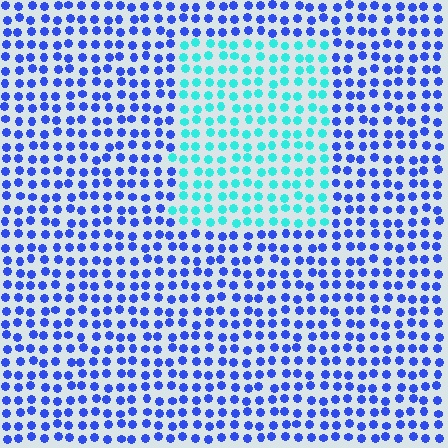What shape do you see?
I see a rectangle.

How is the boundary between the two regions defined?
The boundary is defined purely by a slight shift in hue (about 55 degrees). Spacing, size, and orientation are identical on both sides.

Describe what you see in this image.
The image is filled with small blue elements in a uniform arrangement. A rectangle-shaped region is visible where the elements are tinted to a slightly different hue, forming a subtle color boundary.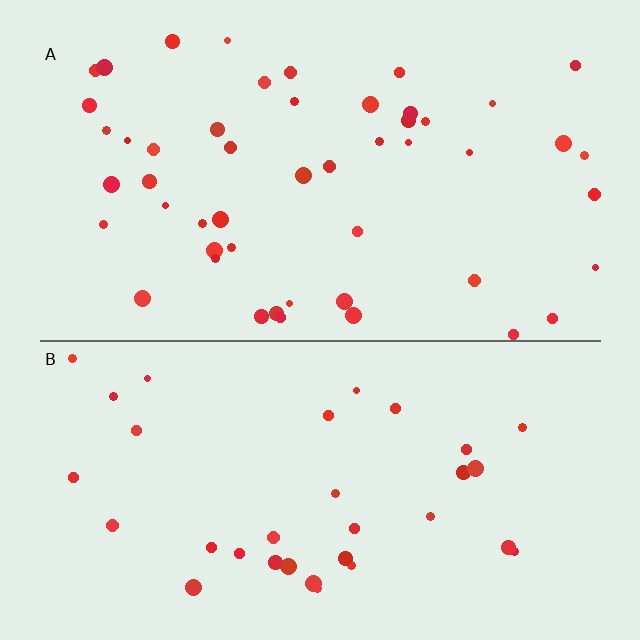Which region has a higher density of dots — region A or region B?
A (the top).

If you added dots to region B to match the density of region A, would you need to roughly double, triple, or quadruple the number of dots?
Approximately double.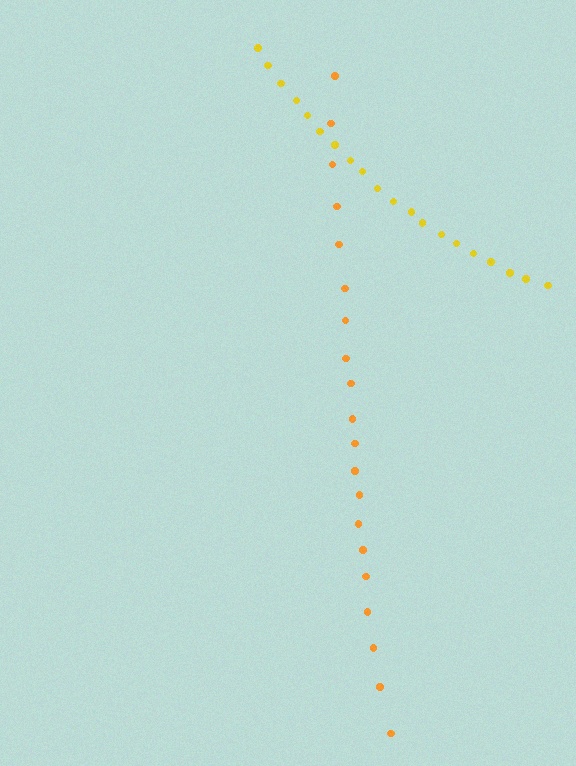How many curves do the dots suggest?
There are 2 distinct paths.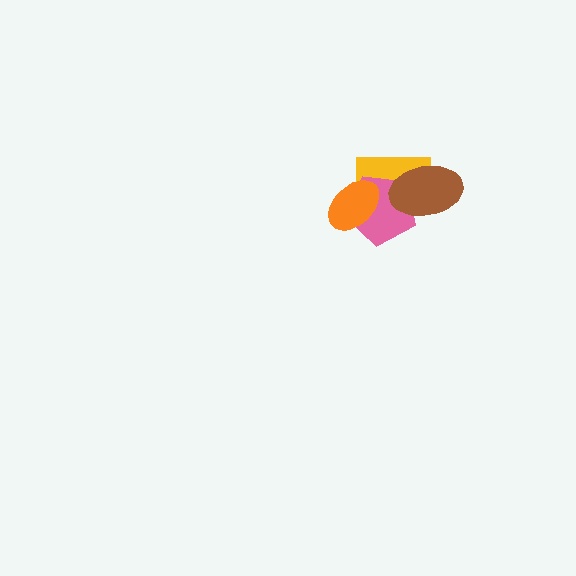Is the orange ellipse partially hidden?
No, no other shape covers it.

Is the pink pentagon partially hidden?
Yes, it is partially covered by another shape.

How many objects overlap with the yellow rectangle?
3 objects overlap with the yellow rectangle.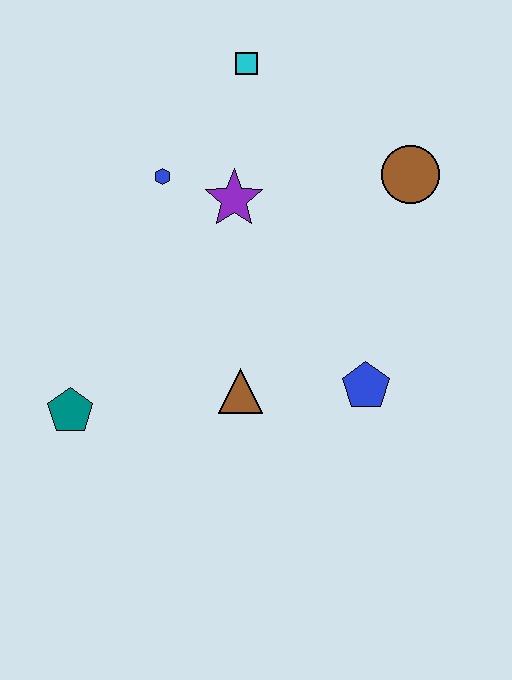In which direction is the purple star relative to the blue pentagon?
The purple star is above the blue pentagon.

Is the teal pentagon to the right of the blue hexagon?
No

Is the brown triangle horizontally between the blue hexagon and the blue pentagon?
Yes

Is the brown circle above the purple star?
Yes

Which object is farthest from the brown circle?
The teal pentagon is farthest from the brown circle.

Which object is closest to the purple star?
The blue hexagon is closest to the purple star.